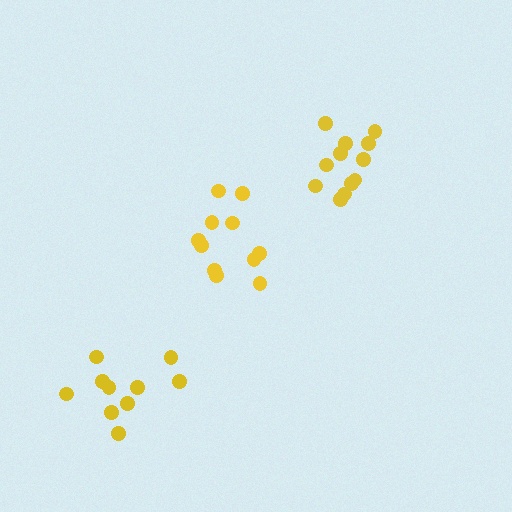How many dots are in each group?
Group 1: 10 dots, Group 2: 12 dots, Group 3: 11 dots (33 total).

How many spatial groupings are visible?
There are 3 spatial groupings.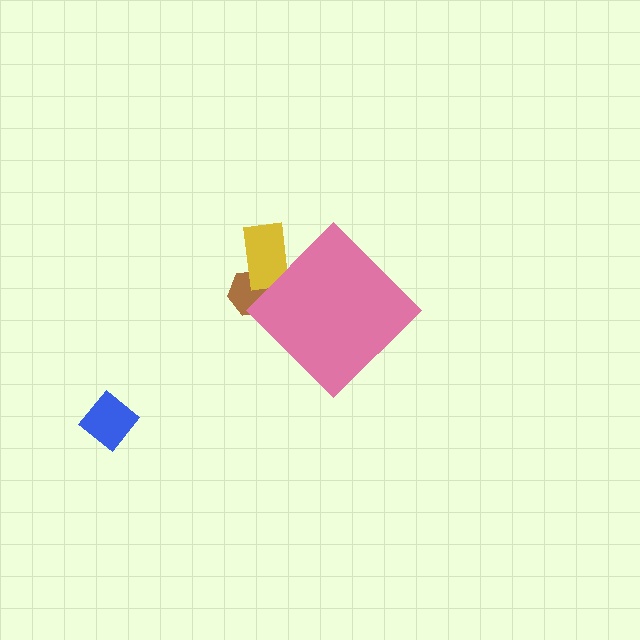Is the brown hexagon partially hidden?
Yes, the brown hexagon is partially hidden behind the pink diamond.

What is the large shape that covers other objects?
A pink diamond.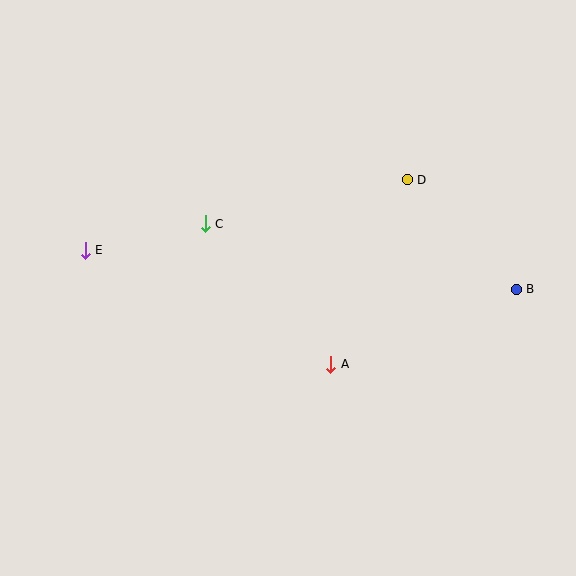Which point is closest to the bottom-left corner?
Point E is closest to the bottom-left corner.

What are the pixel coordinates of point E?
Point E is at (85, 250).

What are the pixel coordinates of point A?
Point A is at (331, 364).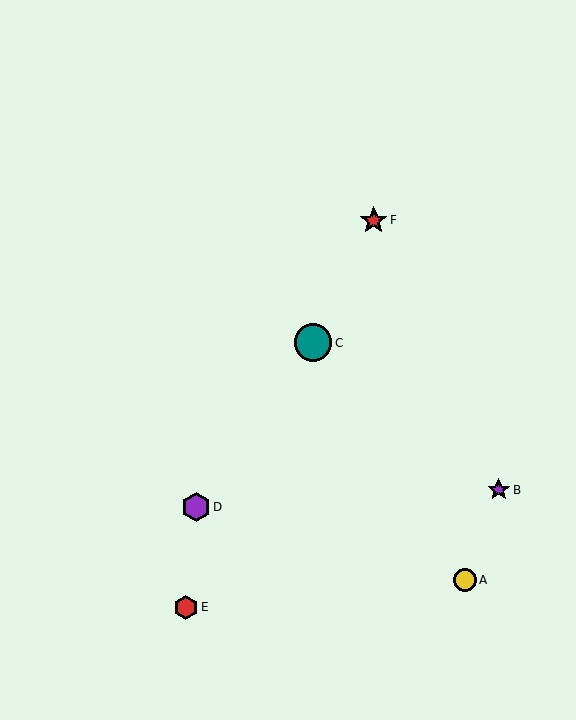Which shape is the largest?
The teal circle (labeled C) is the largest.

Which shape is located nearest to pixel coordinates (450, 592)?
The yellow circle (labeled A) at (465, 580) is nearest to that location.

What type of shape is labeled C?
Shape C is a teal circle.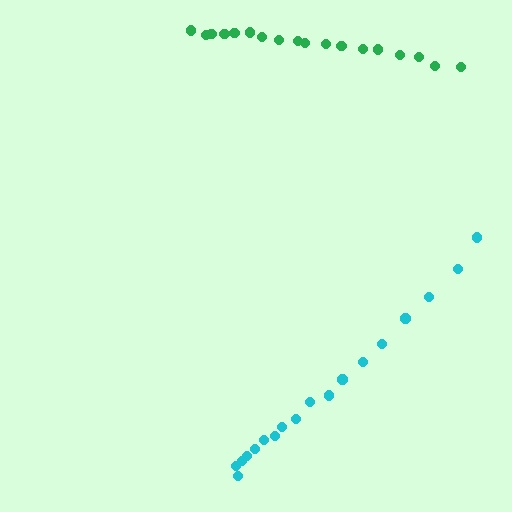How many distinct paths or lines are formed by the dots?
There are 2 distinct paths.